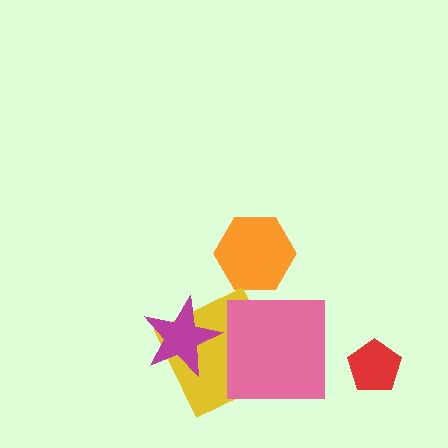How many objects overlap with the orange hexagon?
0 objects overlap with the orange hexagon.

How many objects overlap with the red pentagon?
0 objects overlap with the red pentagon.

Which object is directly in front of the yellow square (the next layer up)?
The magenta star is directly in front of the yellow square.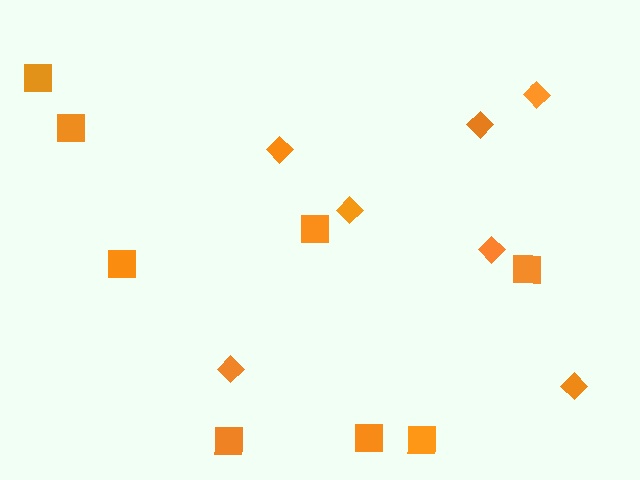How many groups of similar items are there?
There are 2 groups: one group of squares (8) and one group of diamonds (7).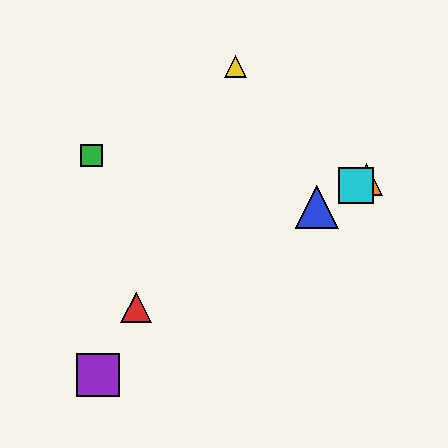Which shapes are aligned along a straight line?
The red triangle, the blue triangle, the orange triangle, the cyan square are aligned along a straight line.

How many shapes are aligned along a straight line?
4 shapes (the red triangle, the blue triangle, the orange triangle, the cyan square) are aligned along a straight line.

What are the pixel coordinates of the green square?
The green square is at (92, 155).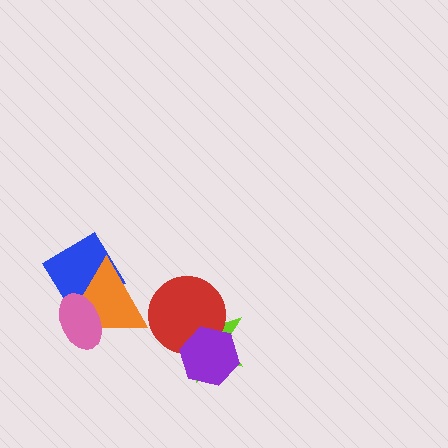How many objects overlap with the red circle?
2 objects overlap with the red circle.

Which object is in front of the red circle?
The purple hexagon is in front of the red circle.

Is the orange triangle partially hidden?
Yes, it is partially covered by another shape.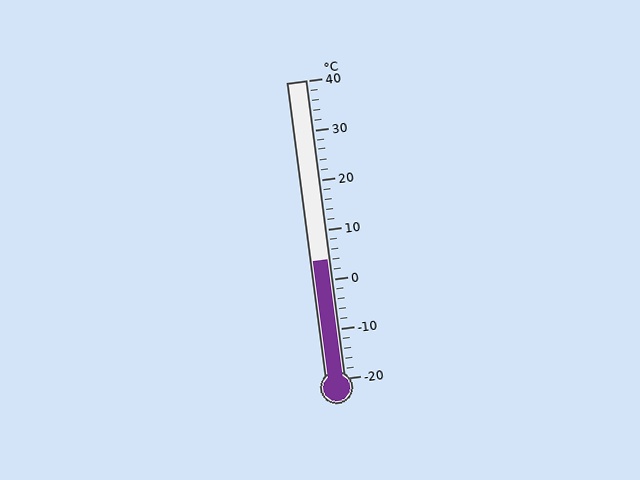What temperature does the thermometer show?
The thermometer shows approximately 4°C.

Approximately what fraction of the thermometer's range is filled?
The thermometer is filled to approximately 40% of its range.